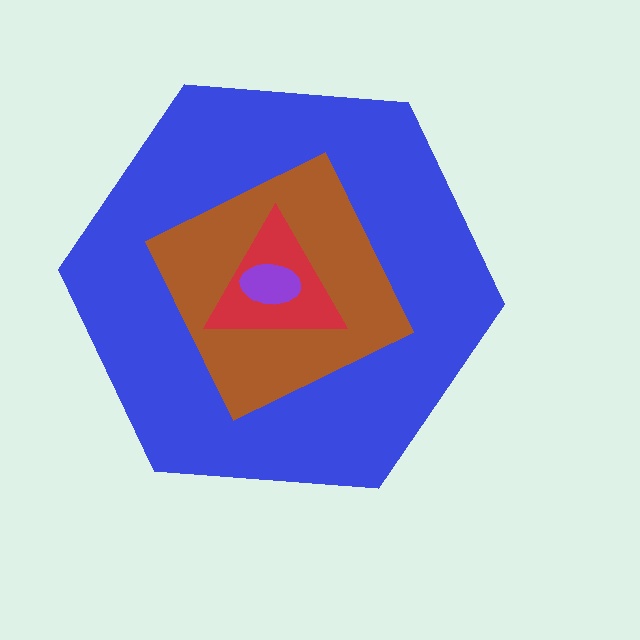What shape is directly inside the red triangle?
The purple ellipse.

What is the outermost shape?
The blue hexagon.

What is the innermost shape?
The purple ellipse.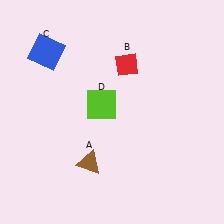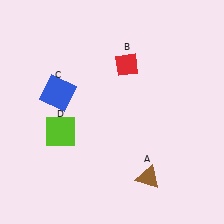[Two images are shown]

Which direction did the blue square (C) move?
The blue square (C) moved down.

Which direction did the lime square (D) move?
The lime square (D) moved left.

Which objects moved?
The objects that moved are: the brown triangle (A), the blue square (C), the lime square (D).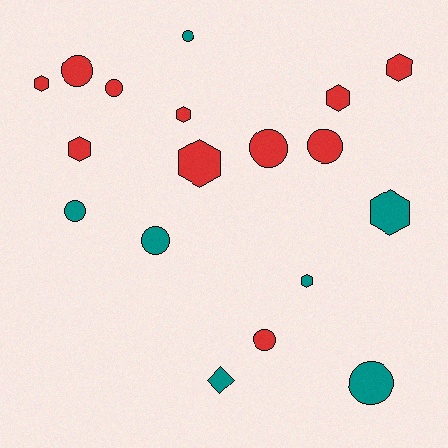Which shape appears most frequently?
Circle, with 9 objects.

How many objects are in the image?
There are 18 objects.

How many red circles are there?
There are 5 red circles.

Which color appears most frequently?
Red, with 11 objects.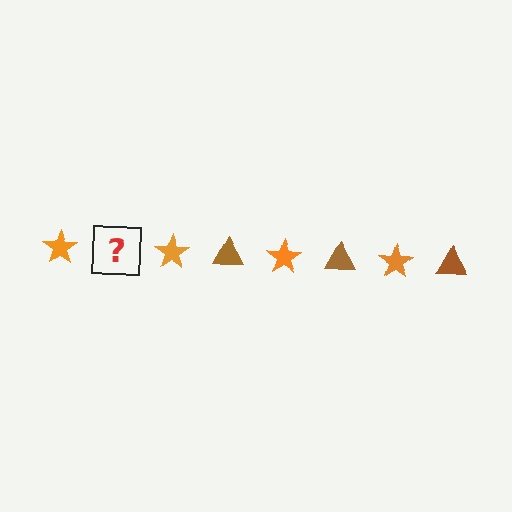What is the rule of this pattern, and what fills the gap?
The rule is that the pattern alternates between orange star and brown triangle. The gap should be filled with a brown triangle.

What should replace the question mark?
The question mark should be replaced with a brown triangle.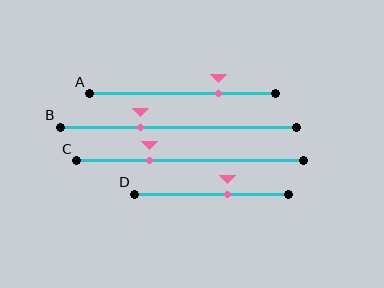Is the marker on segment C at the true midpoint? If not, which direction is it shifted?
No, the marker on segment C is shifted to the left by about 18% of the segment length.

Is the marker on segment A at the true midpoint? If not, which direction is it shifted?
No, the marker on segment A is shifted to the right by about 19% of the segment length.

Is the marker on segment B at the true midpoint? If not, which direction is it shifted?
No, the marker on segment B is shifted to the left by about 16% of the segment length.